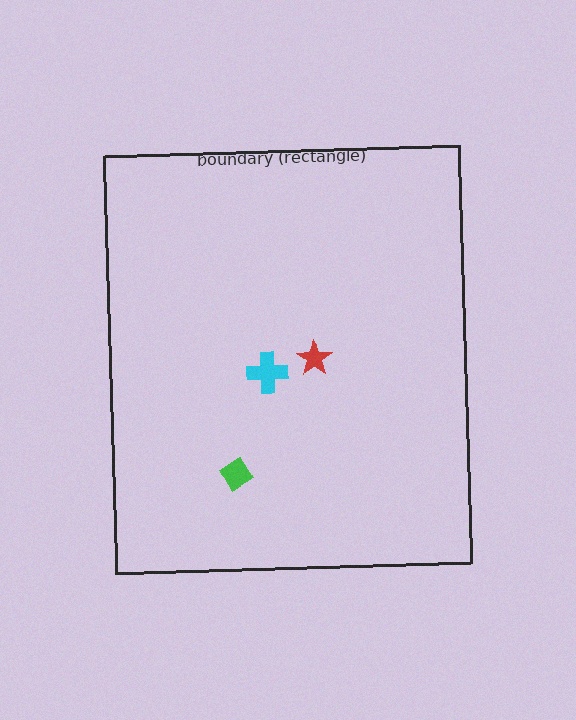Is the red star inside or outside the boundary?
Inside.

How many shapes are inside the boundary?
3 inside, 0 outside.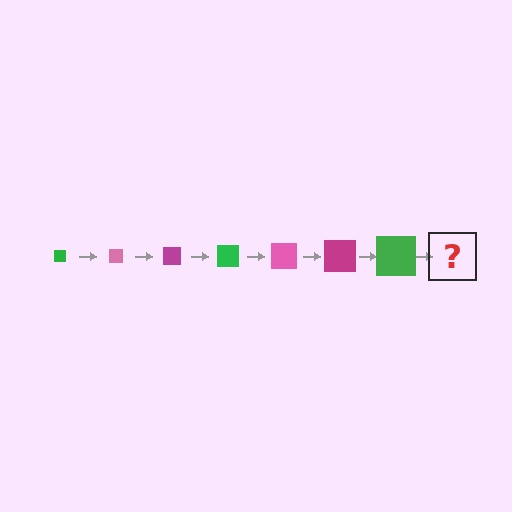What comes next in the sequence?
The next element should be a pink square, larger than the previous one.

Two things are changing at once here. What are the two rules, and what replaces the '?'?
The two rules are that the square grows larger each step and the color cycles through green, pink, and magenta. The '?' should be a pink square, larger than the previous one.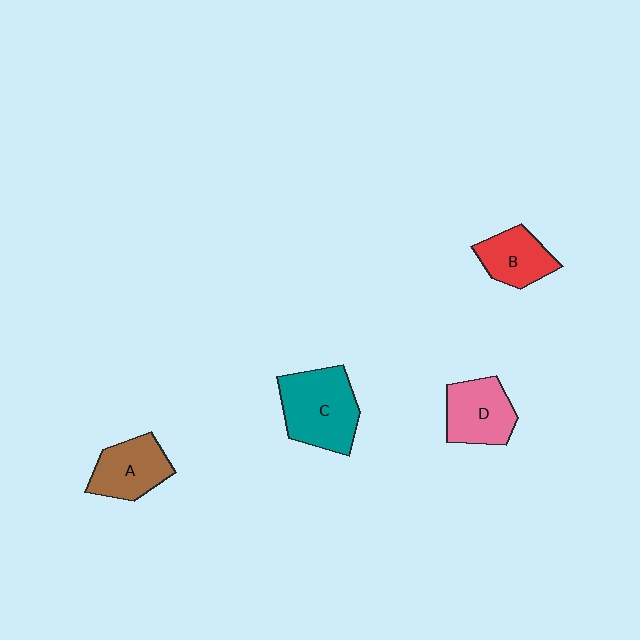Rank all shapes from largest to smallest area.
From largest to smallest: C (teal), D (pink), A (brown), B (red).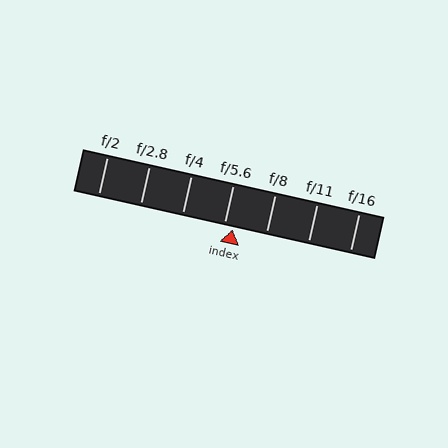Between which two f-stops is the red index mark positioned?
The index mark is between f/5.6 and f/8.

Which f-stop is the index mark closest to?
The index mark is closest to f/5.6.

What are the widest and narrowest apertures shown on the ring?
The widest aperture shown is f/2 and the narrowest is f/16.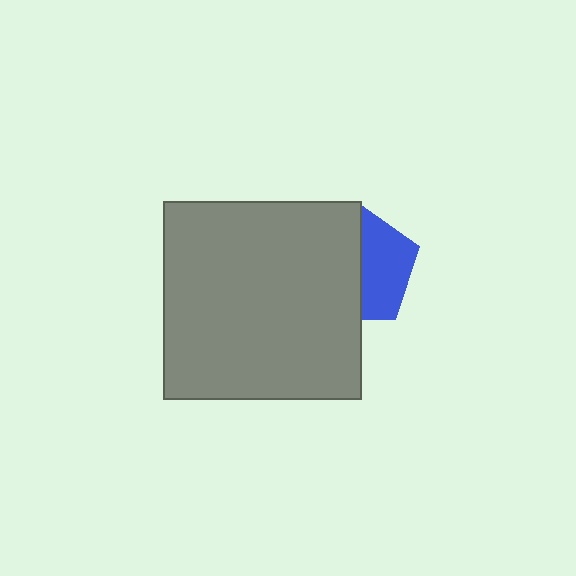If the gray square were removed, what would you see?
You would see the complete blue pentagon.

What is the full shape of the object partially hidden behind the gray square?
The partially hidden object is a blue pentagon.